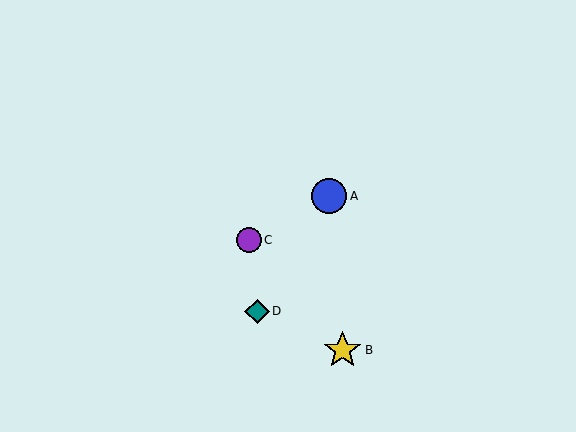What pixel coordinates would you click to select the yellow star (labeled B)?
Click at (342, 350) to select the yellow star B.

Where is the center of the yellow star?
The center of the yellow star is at (342, 350).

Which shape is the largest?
The yellow star (labeled B) is the largest.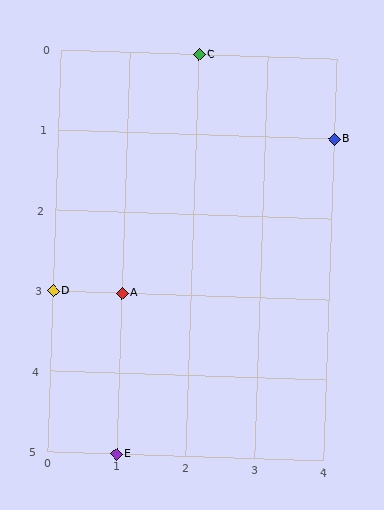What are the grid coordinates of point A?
Point A is at grid coordinates (1, 3).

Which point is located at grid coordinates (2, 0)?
Point C is at (2, 0).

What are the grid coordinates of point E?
Point E is at grid coordinates (1, 5).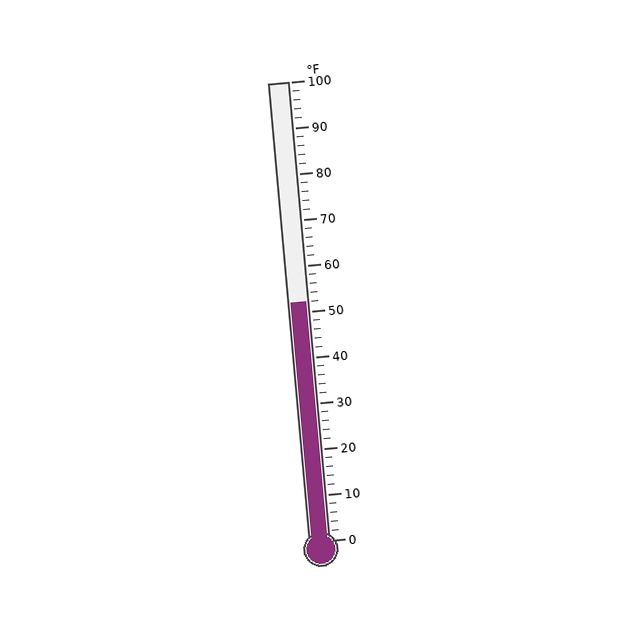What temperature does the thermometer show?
The thermometer shows approximately 52°F.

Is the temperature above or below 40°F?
The temperature is above 40°F.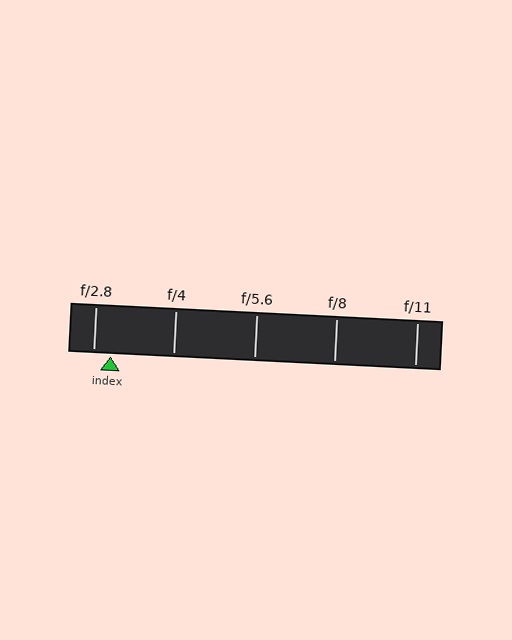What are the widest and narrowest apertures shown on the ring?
The widest aperture shown is f/2.8 and the narrowest is f/11.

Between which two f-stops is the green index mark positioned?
The index mark is between f/2.8 and f/4.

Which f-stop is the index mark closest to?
The index mark is closest to f/2.8.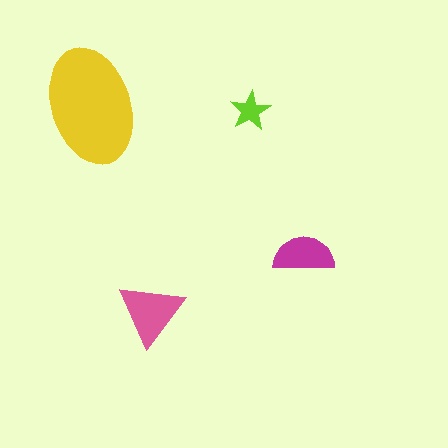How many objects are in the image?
There are 4 objects in the image.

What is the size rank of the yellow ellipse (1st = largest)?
1st.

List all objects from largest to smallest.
The yellow ellipse, the pink triangle, the magenta semicircle, the lime star.